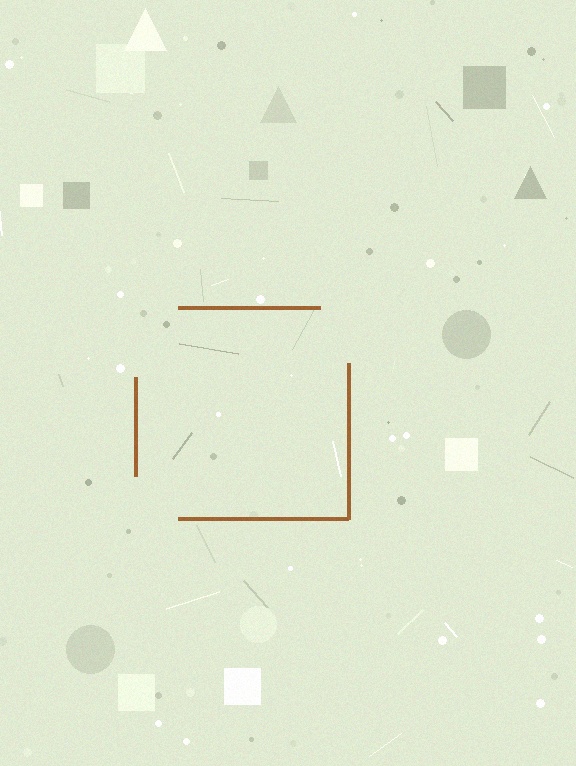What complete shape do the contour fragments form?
The contour fragments form a square.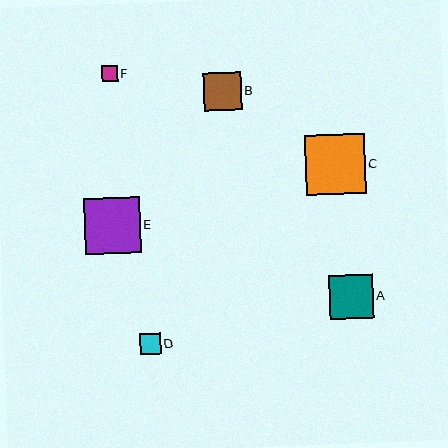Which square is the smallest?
Square F is the smallest with a size of approximately 16 pixels.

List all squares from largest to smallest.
From largest to smallest: C, E, A, B, D, F.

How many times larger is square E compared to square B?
Square E is approximately 1.5 times the size of square B.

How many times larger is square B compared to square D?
Square B is approximately 1.8 times the size of square D.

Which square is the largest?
Square C is the largest with a size of approximately 60 pixels.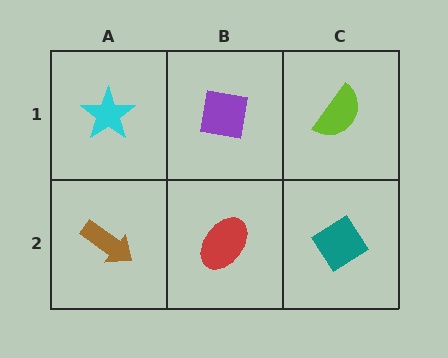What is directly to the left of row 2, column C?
A red ellipse.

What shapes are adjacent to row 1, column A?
A brown arrow (row 2, column A), a purple square (row 1, column B).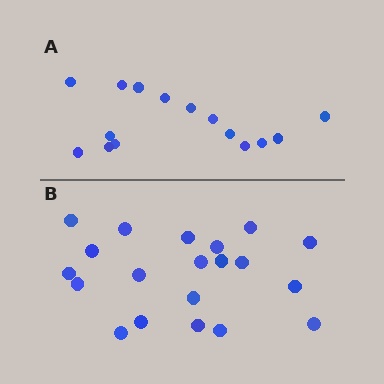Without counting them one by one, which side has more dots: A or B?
Region B (the bottom region) has more dots.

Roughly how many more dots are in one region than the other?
Region B has about 5 more dots than region A.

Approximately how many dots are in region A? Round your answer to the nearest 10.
About 20 dots. (The exact count is 15, which rounds to 20.)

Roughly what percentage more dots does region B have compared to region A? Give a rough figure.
About 35% more.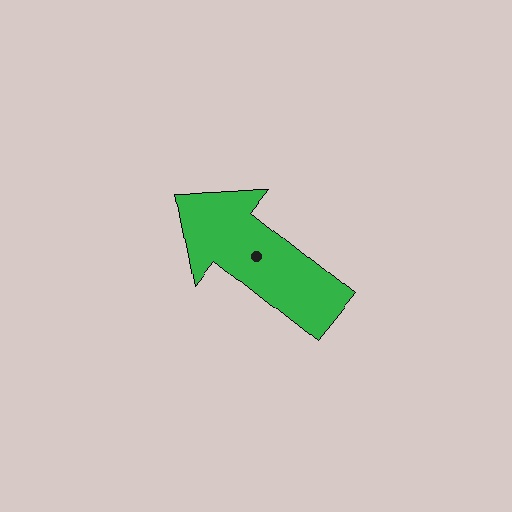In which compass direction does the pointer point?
Northwest.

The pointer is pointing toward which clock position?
Roughly 10 o'clock.